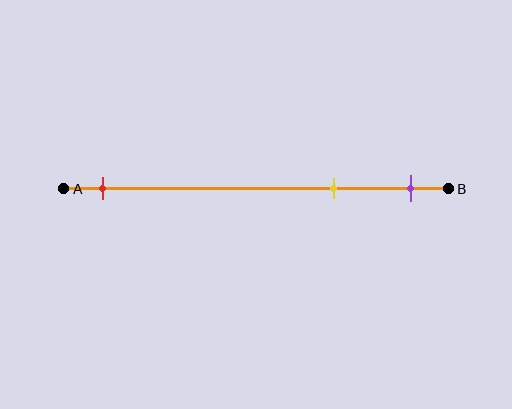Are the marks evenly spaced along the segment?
No, the marks are not evenly spaced.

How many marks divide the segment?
There are 3 marks dividing the segment.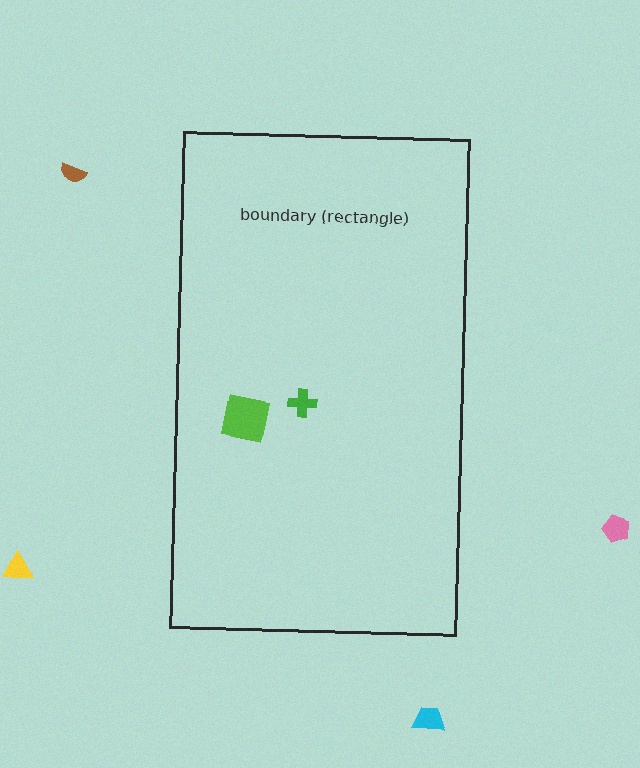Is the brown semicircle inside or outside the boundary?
Outside.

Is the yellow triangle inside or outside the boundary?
Outside.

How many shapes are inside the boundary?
2 inside, 4 outside.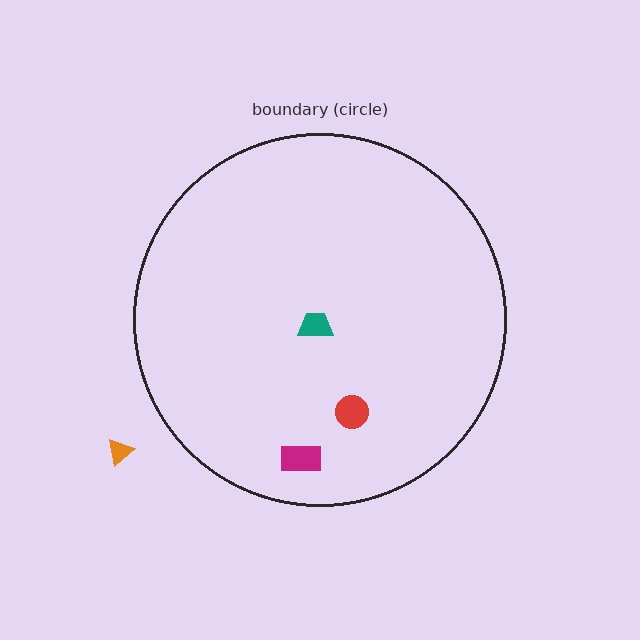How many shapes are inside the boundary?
3 inside, 1 outside.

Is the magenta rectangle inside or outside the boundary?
Inside.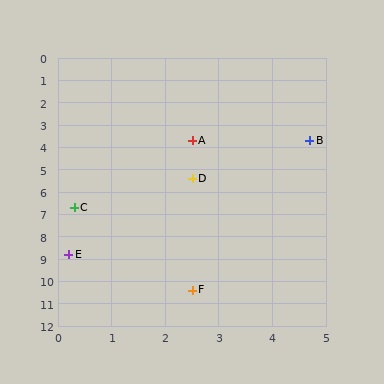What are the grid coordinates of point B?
Point B is at approximately (4.7, 3.7).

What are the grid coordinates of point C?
Point C is at approximately (0.3, 6.7).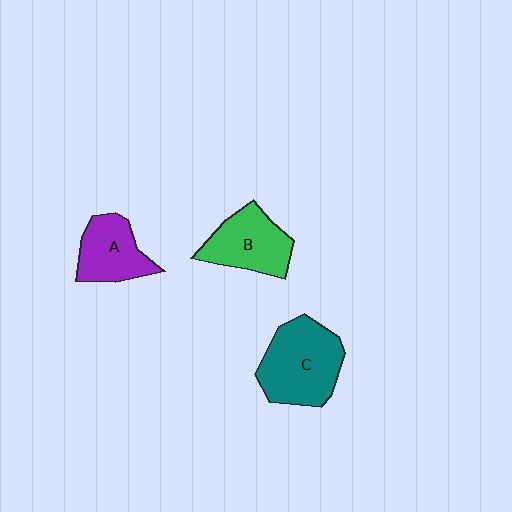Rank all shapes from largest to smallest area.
From largest to smallest: C (teal), B (green), A (purple).